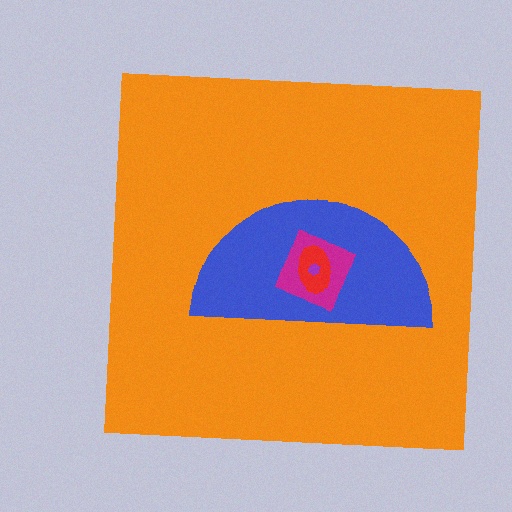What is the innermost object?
The purple hexagon.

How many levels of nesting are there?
5.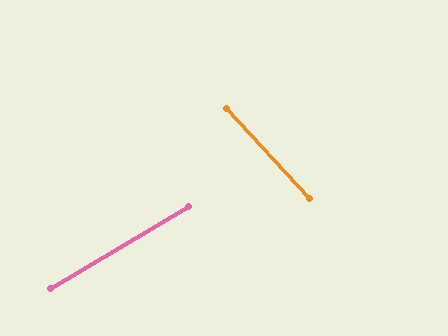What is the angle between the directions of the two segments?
Approximately 78 degrees.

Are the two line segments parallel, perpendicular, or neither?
Neither parallel nor perpendicular — they differ by about 78°.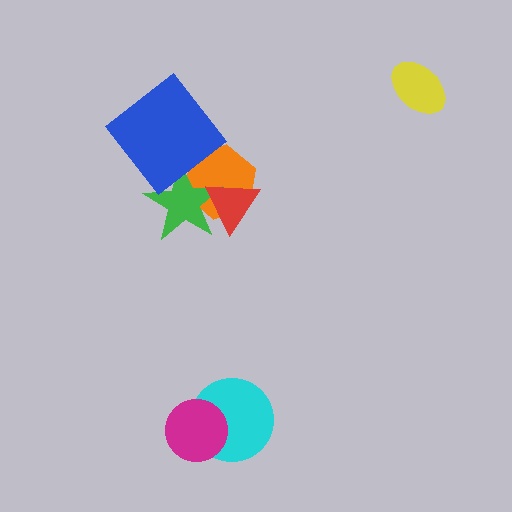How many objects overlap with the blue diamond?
2 objects overlap with the blue diamond.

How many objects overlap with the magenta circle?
1 object overlaps with the magenta circle.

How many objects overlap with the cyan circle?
1 object overlaps with the cyan circle.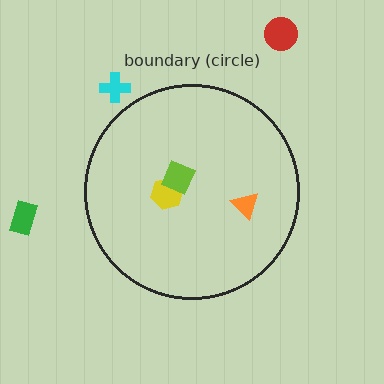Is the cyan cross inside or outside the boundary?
Outside.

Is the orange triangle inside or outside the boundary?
Inside.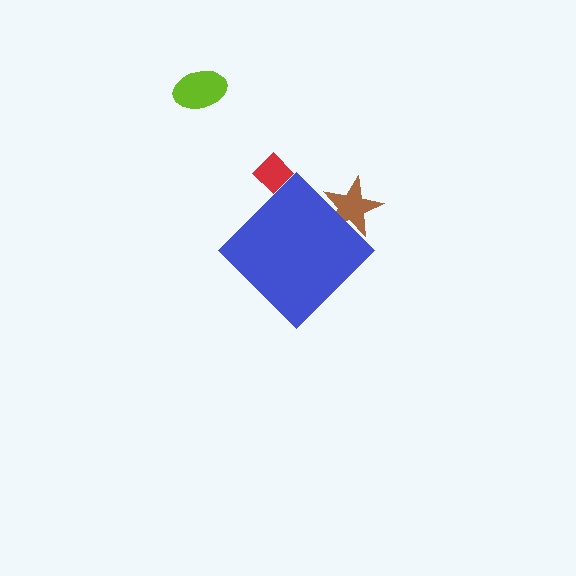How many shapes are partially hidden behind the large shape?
2 shapes are partially hidden.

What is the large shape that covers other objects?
A blue diamond.